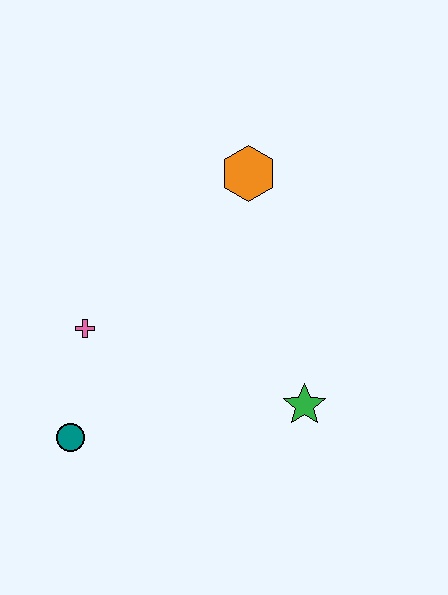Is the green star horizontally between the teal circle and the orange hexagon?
No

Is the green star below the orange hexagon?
Yes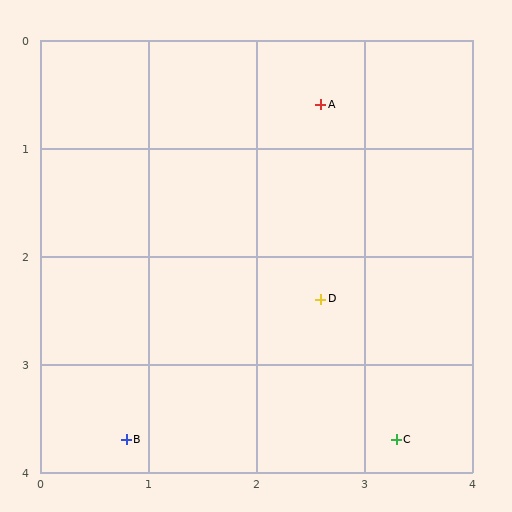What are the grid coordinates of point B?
Point B is at approximately (0.8, 3.7).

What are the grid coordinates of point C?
Point C is at approximately (3.3, 3.7).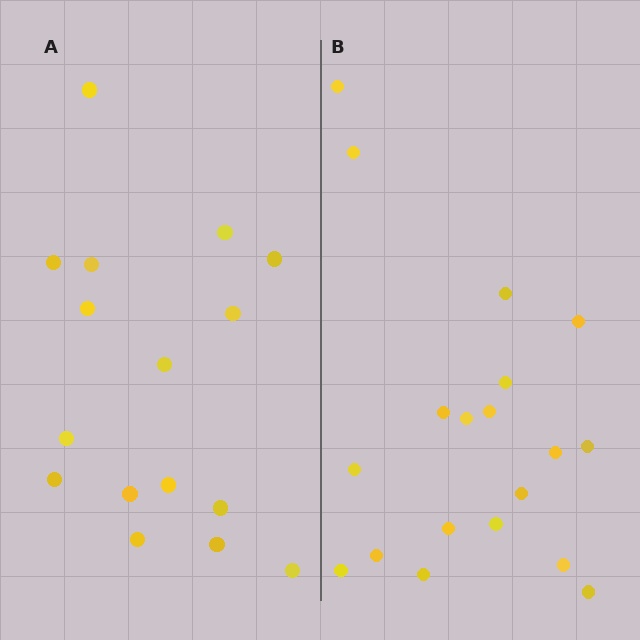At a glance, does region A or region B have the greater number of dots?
Region B (the right region) has more dots.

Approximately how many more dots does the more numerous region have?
Region B has just a few more — roughly 2 or 3 more dots than region A.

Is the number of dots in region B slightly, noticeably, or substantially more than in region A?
Region B has only slightly more — the two regions are fairly close. The ratio is roughly 1.2 to 1.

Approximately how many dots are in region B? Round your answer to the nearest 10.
About 20 dots. (The exact count is 19, which rounds to 20.)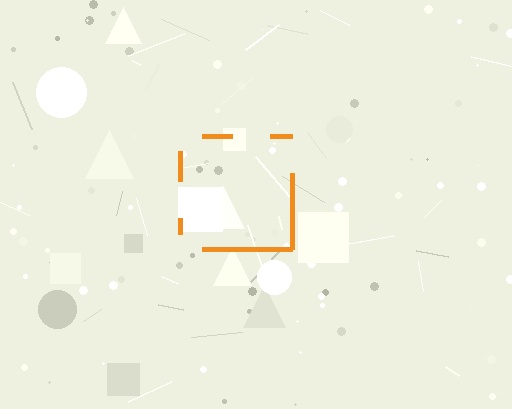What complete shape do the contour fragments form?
The contour fragments form a square.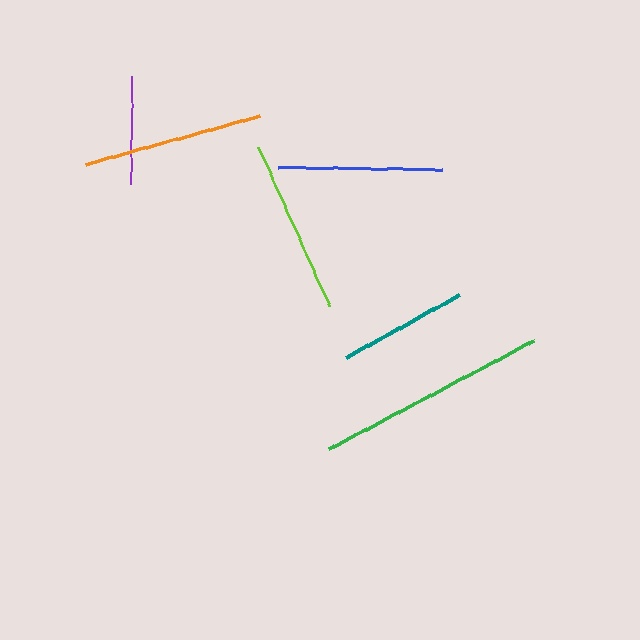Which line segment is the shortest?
The purple line is the shortest at approximately 109 pixels.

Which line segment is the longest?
The green line is the longest at approximately 233 pixels.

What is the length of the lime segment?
The lime segment is approximately 174 pixels long.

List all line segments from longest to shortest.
From longest to shortest: green, orange, lime, blue, teal, purple.